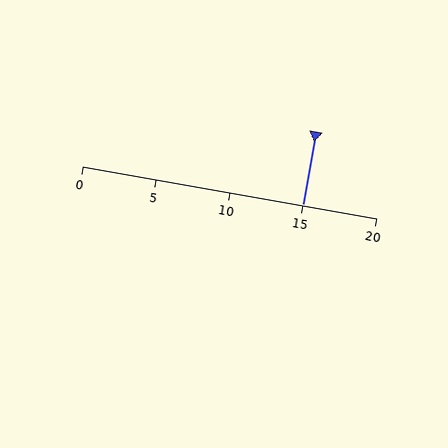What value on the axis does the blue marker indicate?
The marker indicates approximately 15.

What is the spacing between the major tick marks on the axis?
The major ticks are spaced 5 apart.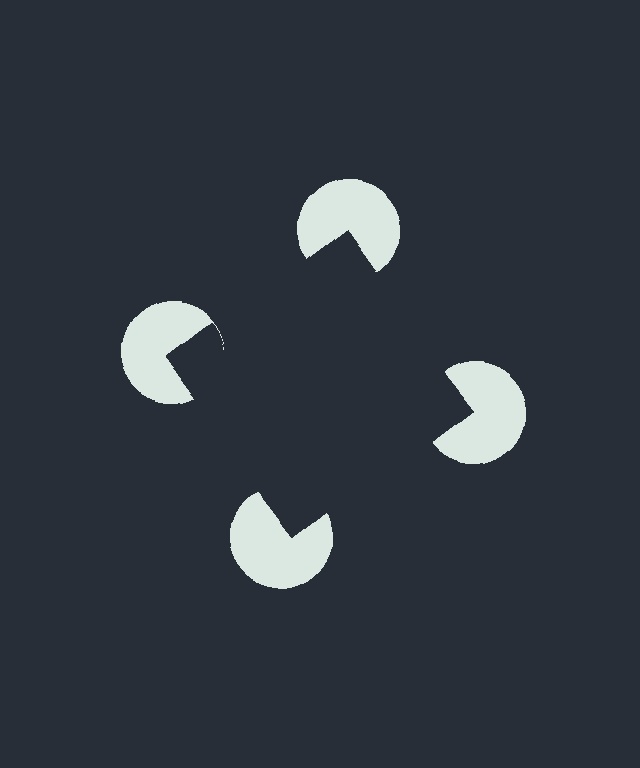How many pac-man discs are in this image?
There are 4 — one at each vertex of the illusory square.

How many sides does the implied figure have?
4 sides.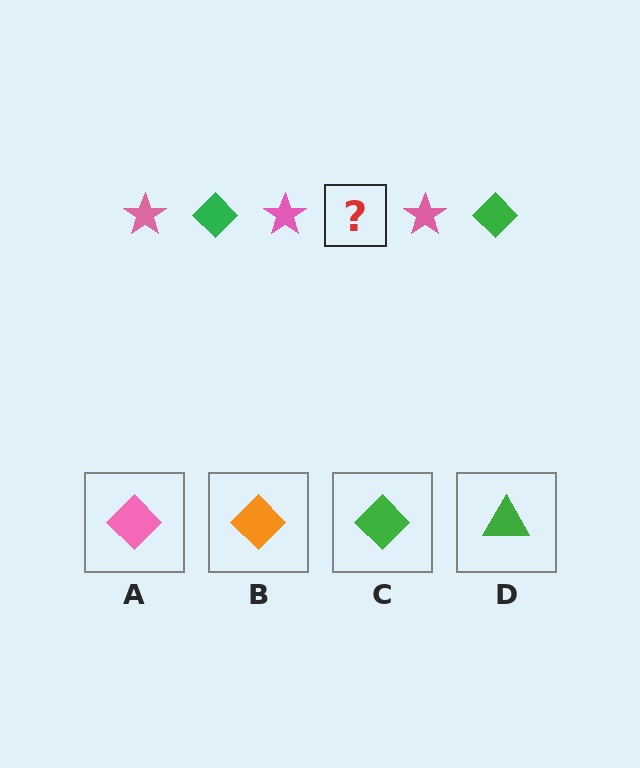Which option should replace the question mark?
Option C.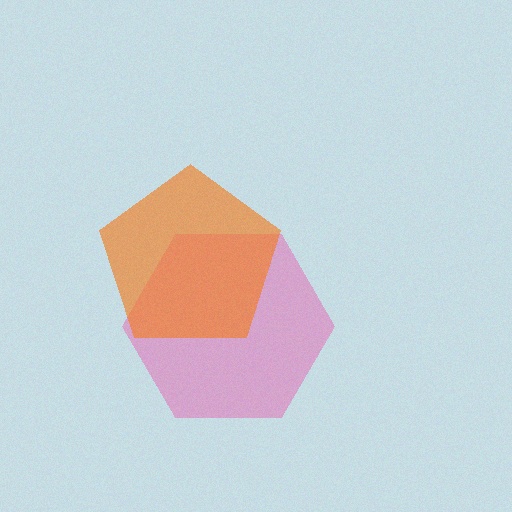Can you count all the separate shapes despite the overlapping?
Yes, there are 2 separate shapes.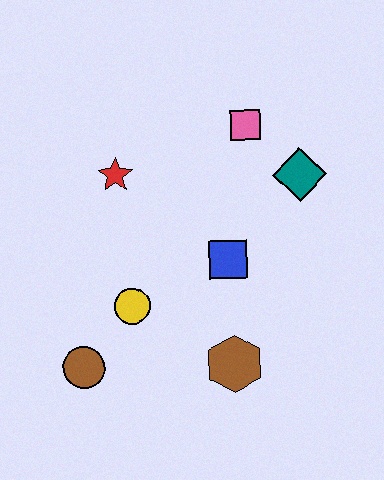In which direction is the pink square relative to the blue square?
The pink square is above the blue square.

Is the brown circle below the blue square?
Yes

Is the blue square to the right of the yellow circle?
Yes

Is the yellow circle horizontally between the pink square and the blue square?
No